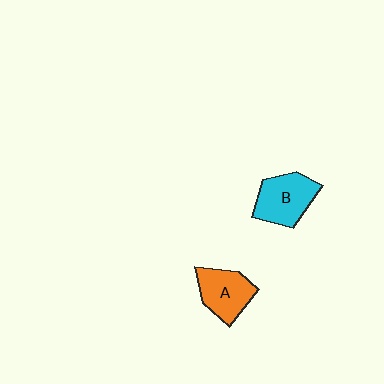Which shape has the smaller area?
Shape A (orange).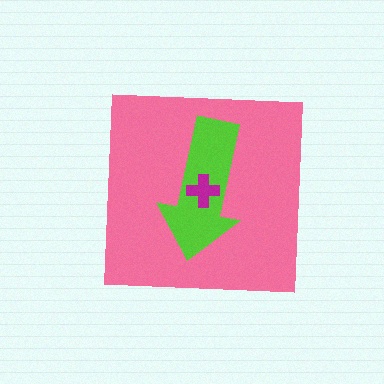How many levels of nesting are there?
3.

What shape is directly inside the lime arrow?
The magenta cross.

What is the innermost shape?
The magenta cross.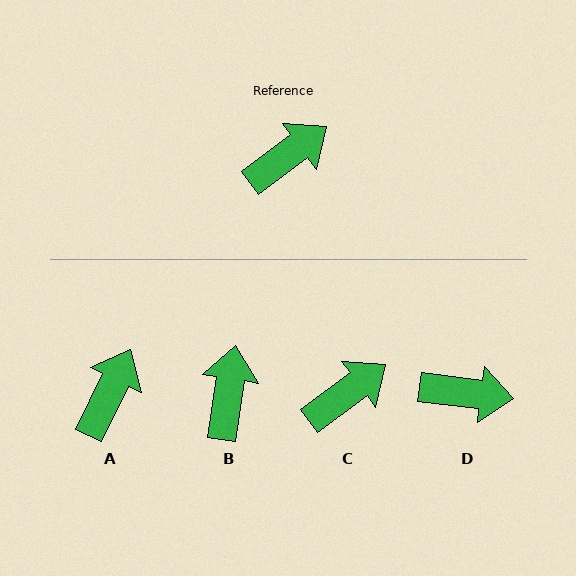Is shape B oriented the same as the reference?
No, it is off by about 44 degrees.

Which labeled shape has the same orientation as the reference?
C.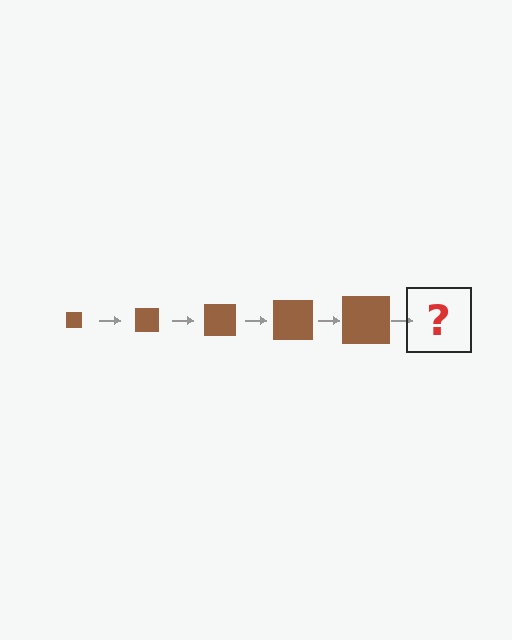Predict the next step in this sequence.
The next step is a brown square, larger than the previous one.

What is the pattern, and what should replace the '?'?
The pattern is that the square gets progressively larger each step. The '?' should be a brown square, larger than the previous one.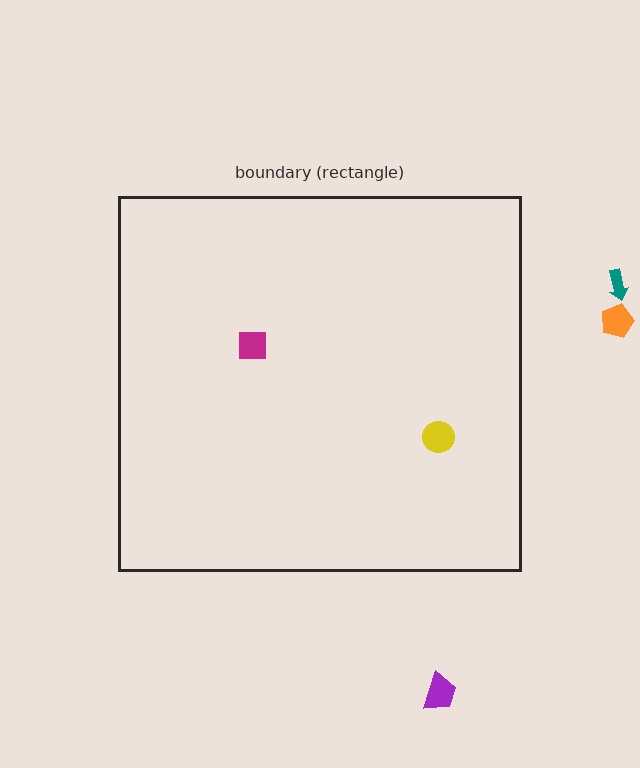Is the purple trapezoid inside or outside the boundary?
Outside.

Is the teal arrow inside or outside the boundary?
Outside.